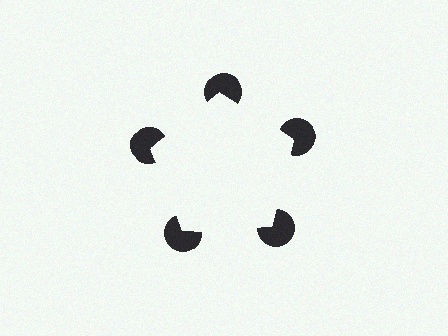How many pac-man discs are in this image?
There are 5 — one at each vertex of the illusory pentagon.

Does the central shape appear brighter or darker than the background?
It typically appears slightly brighter than the background, even though no actual brightness change is drawn.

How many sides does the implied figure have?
5 sides.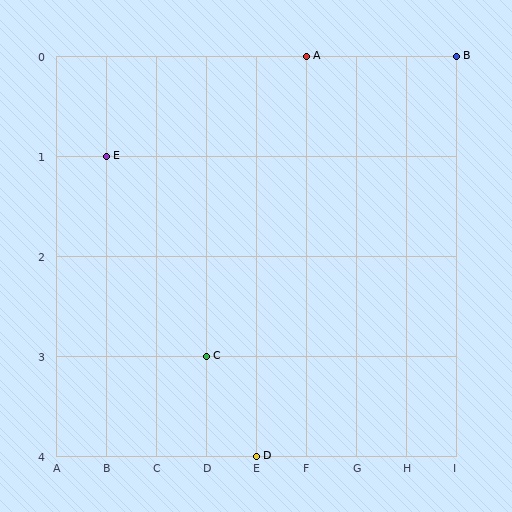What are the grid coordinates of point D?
Point D is at grid coordinates (E, 4).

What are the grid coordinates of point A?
Point A is at grid coordinates (F, 0).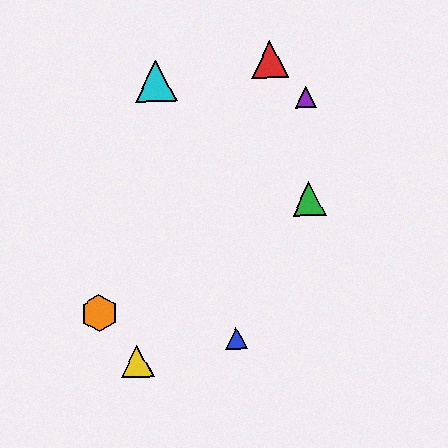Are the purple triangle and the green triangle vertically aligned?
Yes, both are at x≈306.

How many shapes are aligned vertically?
2 shapes (the green triangle, the purple triangle) are aligned vertically.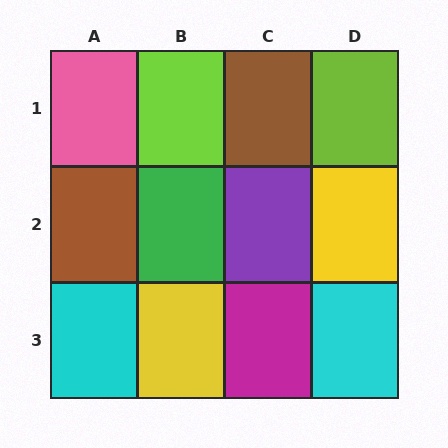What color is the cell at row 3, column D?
Cyan.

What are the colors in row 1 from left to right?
Pink, lime, brown, lime.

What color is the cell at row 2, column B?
Green.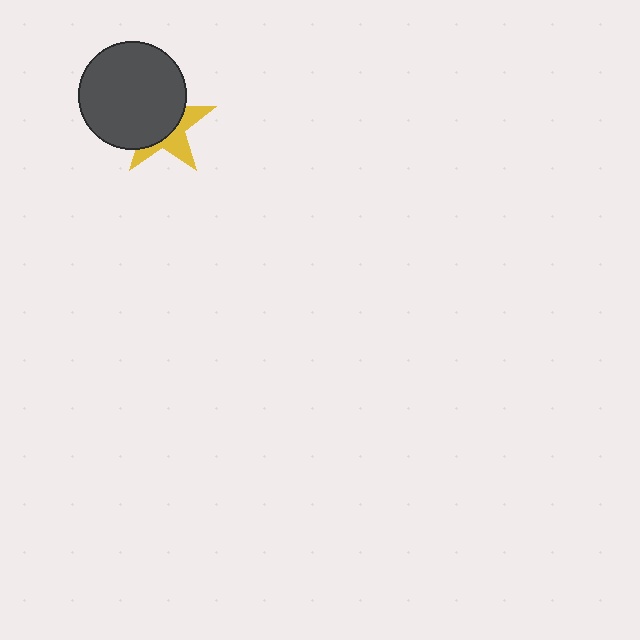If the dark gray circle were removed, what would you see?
You would see the complete yellow star.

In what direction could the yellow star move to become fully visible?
The yellow star could move toward the lower-right. That would shift it out from behind the dark gray circle entirely.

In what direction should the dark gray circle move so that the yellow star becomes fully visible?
The dark gray circle should move toward the upper-left. That is the shortest direction to clear the overlap and leave the yellow star fully visible.